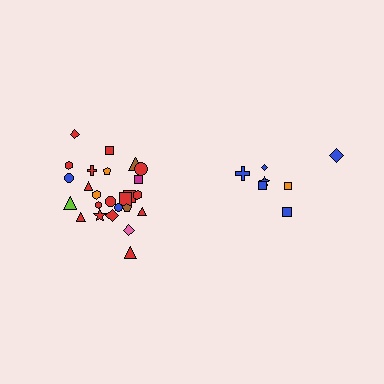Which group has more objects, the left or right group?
The left group.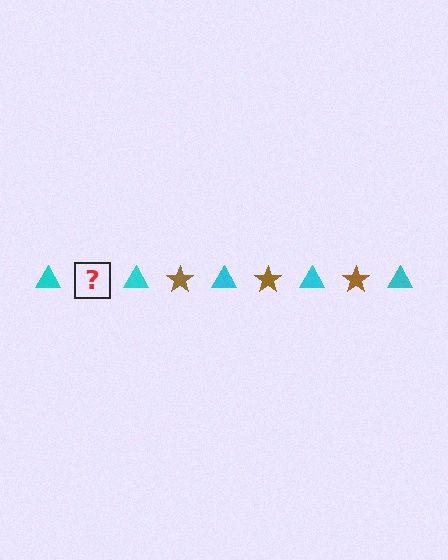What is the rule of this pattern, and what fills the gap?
The rule is that the pattern alternates between cyan triangle and brown star. The gap should be filled with a brown star.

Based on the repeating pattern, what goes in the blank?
The blank should be a brown star.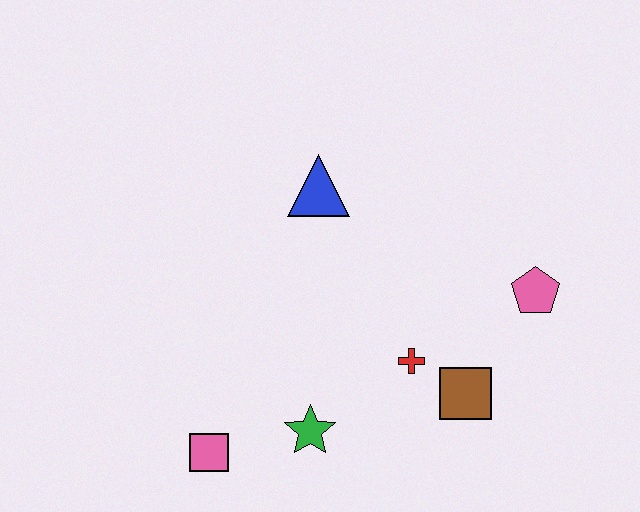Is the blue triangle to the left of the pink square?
No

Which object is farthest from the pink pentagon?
The pink square is farthest from the pink pentagon.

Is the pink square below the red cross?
Yes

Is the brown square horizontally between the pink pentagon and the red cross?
Yes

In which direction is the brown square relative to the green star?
The brown square is to the right of the green star.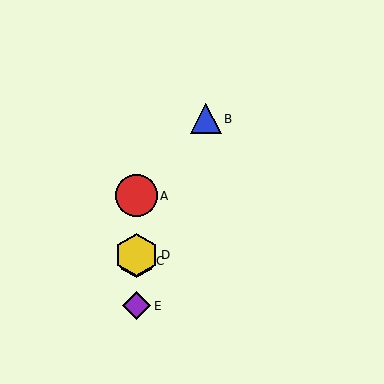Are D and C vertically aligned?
Yes, both are at x≈136.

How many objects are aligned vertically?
4 objects (A, C, D, E) are aligned vertically.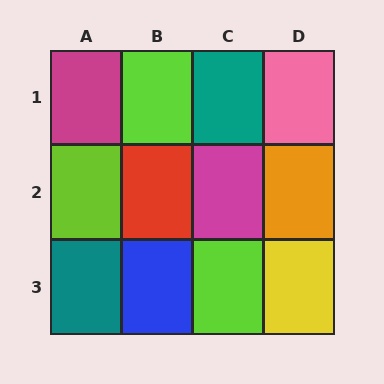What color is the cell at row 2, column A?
Lime.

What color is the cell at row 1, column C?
Teal.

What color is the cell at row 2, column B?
Red.